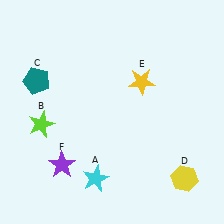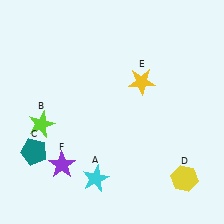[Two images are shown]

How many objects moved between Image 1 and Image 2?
1 object moved between the two images.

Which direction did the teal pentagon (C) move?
The teal pentagon (C) moved down.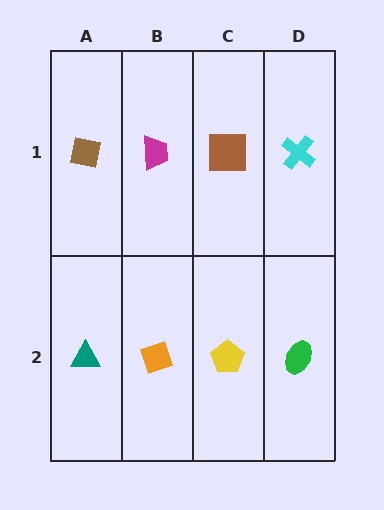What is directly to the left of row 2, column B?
A teal triangle.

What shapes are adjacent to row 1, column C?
A yellow pentagon (row 2, column C), a magenta trapezoid (row 1, column B), a cyan cross (row 1, column D).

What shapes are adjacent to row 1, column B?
An orange diamond (row 2, column B), a brown square (row 1, column A), a brown square (row 1, column C).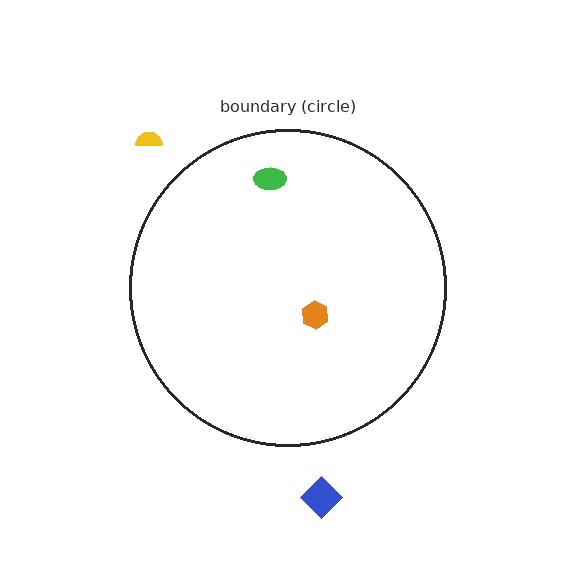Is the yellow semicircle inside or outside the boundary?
Outside.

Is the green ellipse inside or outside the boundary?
Inside.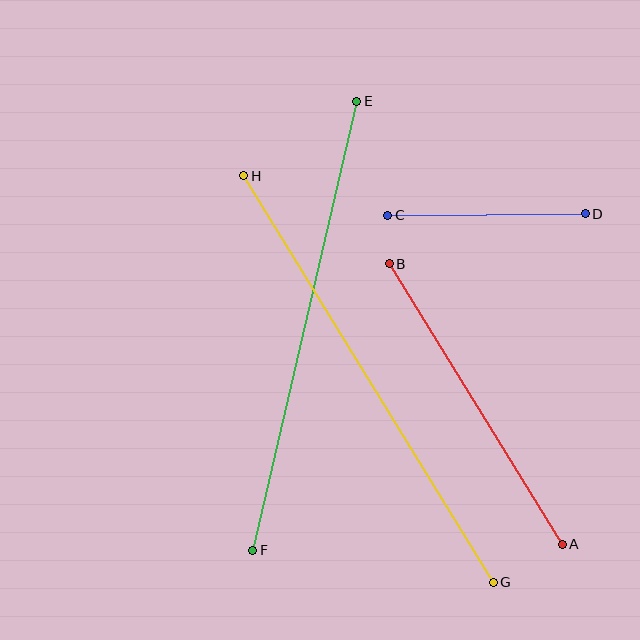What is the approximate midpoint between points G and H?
The midpoint is at approximately (369, 379) pixels.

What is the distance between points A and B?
The distance is approximately 330 pixels.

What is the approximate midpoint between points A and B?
The midpoint is at approximately (476, 404) pixels.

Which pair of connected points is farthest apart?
Points G and H are farthest apart.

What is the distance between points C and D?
The distance is approximately 197 pixels.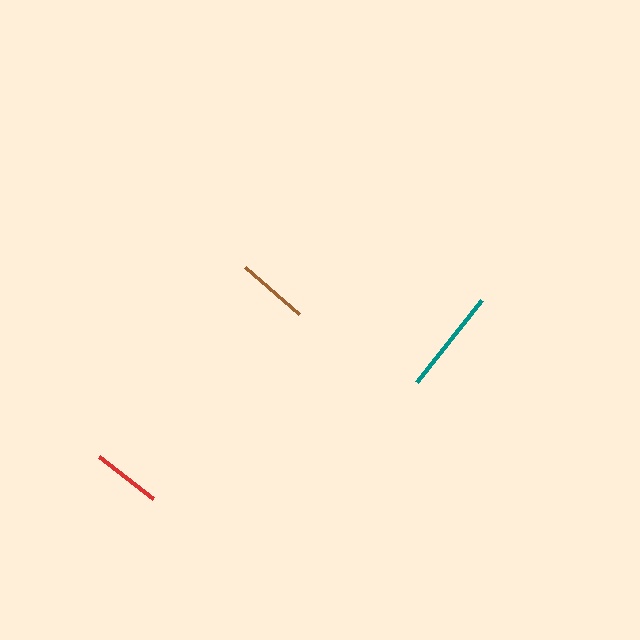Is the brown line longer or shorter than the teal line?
The teal line is longer than the brown line.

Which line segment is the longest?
The teal line is the longest at approximately 105 pixels.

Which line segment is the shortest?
The red line is the shortest at approximately 68 pixels.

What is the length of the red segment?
The red segment is approximately 68 pixels long.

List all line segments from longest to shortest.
From longest to shortest: teal, brown, red.